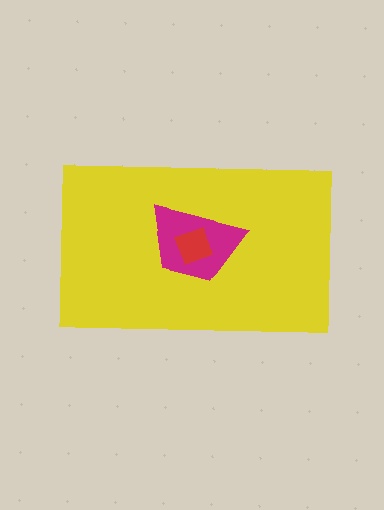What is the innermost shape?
The red square.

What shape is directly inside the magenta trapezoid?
The red square.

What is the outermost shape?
The yellow rectangle.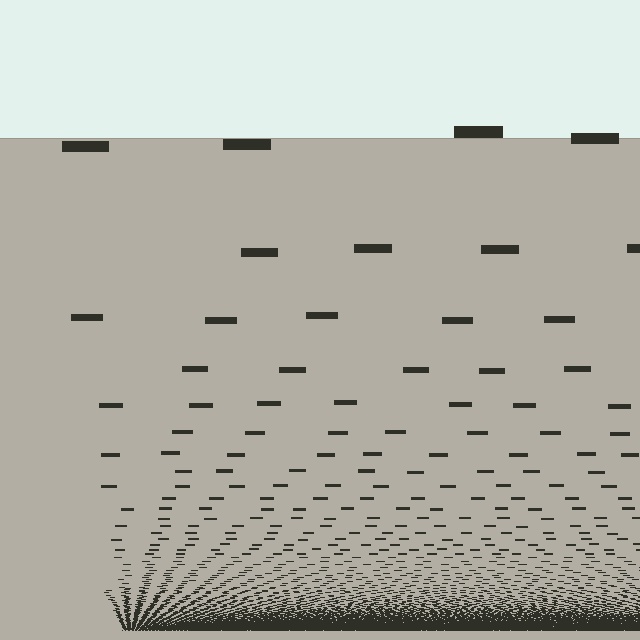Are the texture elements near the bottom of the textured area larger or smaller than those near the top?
Smaller. The gradient is inverted — elements near the bottom are smaller and denser.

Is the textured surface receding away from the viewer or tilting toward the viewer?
The surface appears to tilt toward the viewer. Texture elements get larger and sparser toward the top.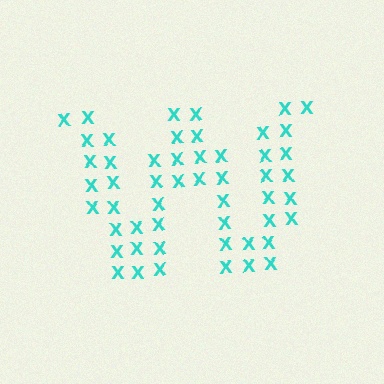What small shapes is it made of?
It is made of small letter X's.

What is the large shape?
The large shape is the letter W.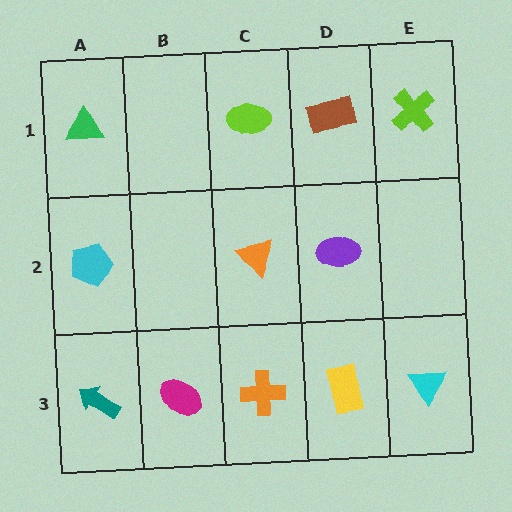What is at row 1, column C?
A lime ellipse.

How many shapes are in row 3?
5 shapes.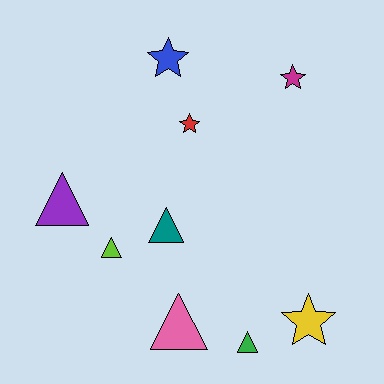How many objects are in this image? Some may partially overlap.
There are 9 objects.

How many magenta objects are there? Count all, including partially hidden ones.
There is 1 magenta object.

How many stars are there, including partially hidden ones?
There are 4 stars.